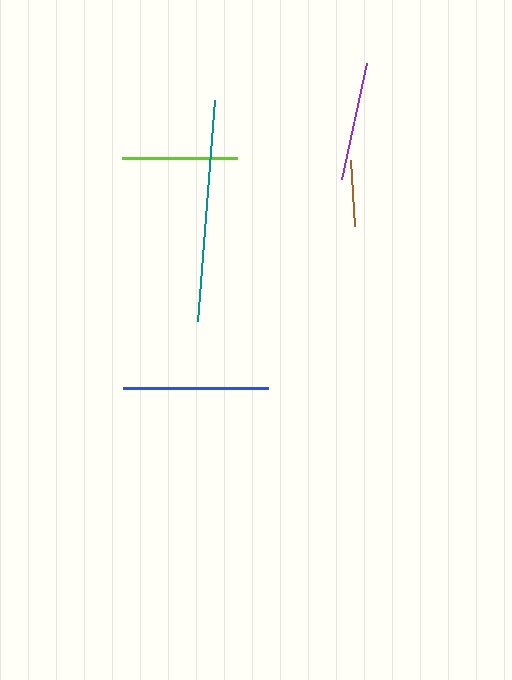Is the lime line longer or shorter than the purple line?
The purple line is longer than the lime line.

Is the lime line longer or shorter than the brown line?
The lime line is longer than the brown line.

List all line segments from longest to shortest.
From longest to shortest: teal, blue, purple, lime, brown.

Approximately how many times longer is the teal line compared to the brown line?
The teal line is approximately 3.4 times the length of the brown line.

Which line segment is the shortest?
The brown line is the shortest at approximately 66 pixels.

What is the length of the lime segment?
The lime segment is approximately 114 pixels long.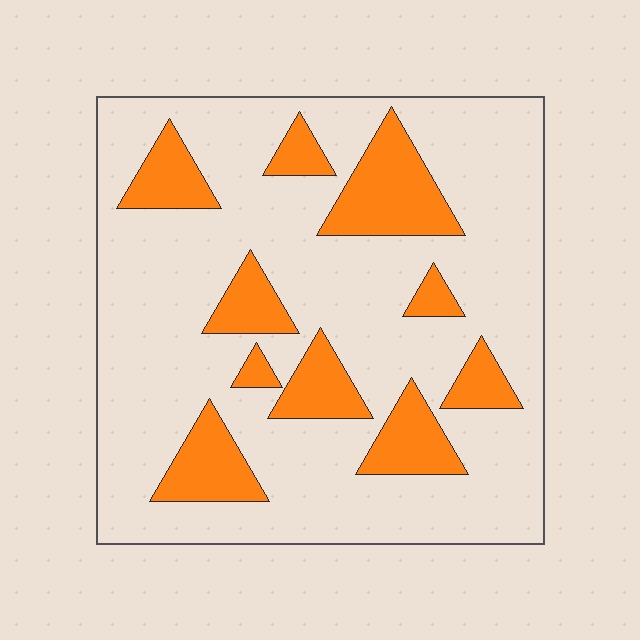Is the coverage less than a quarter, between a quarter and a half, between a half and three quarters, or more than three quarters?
Less than a quarter.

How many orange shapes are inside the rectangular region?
10.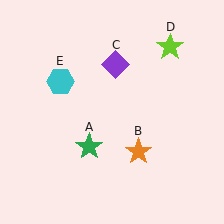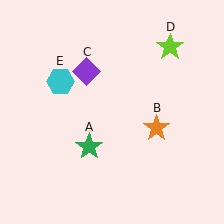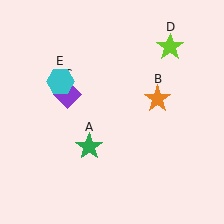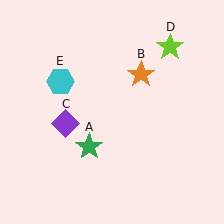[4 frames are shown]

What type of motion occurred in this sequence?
The orange star (object B), purple diamond (object C) rotated counterclockwise around the center of the scene.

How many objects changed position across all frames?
2 objects changed position: orange star (object B), purple diamond (object C).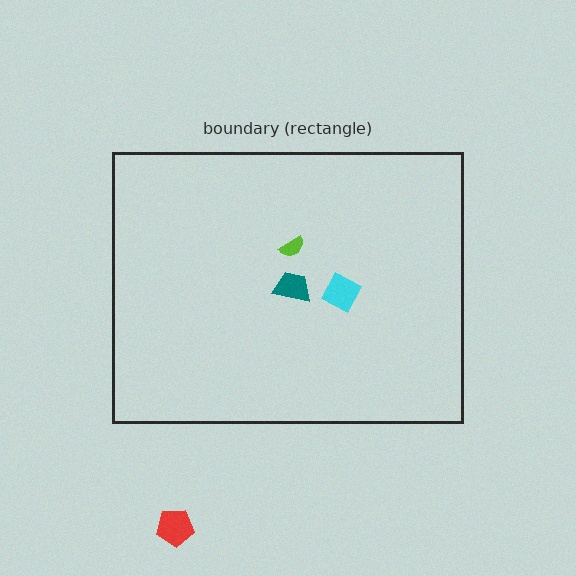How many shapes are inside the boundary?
3 inside, 1 outside.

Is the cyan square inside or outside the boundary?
Inside.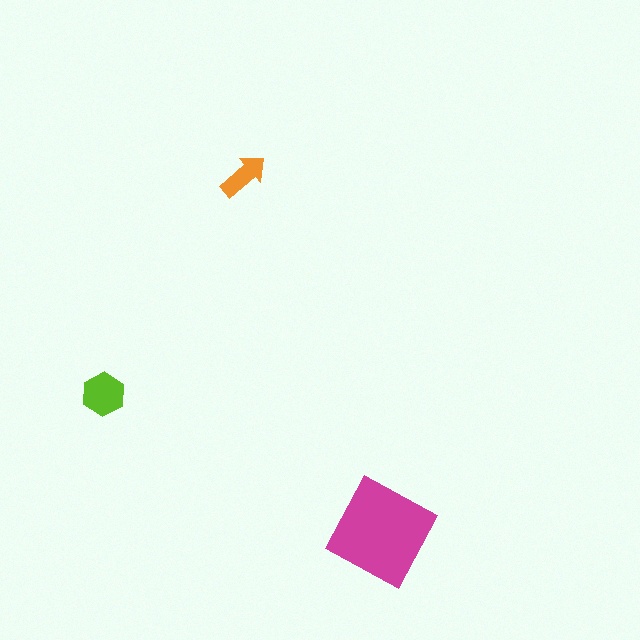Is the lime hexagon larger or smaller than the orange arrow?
Larger.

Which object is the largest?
The magenta square.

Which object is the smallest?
The orange arrow.